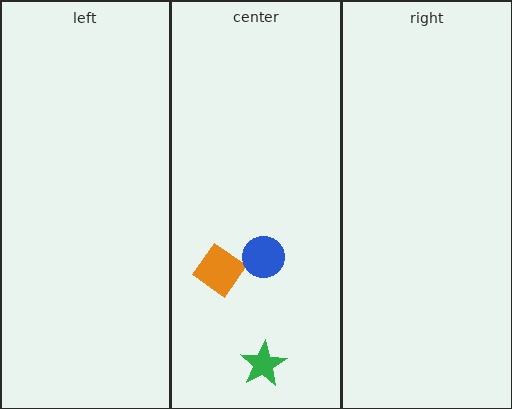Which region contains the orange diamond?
The center region.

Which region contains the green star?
The center region.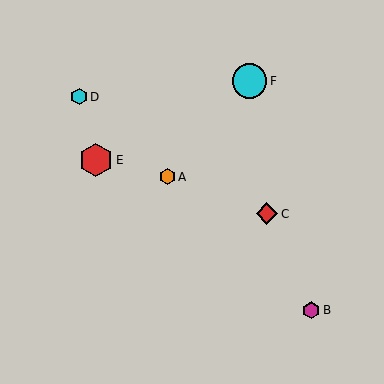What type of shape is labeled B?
Shape B is a magenta hexagon.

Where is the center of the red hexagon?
The center of the red hexagon is at (96, 160).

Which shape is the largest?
The cyan circle (labeled F) is the largest.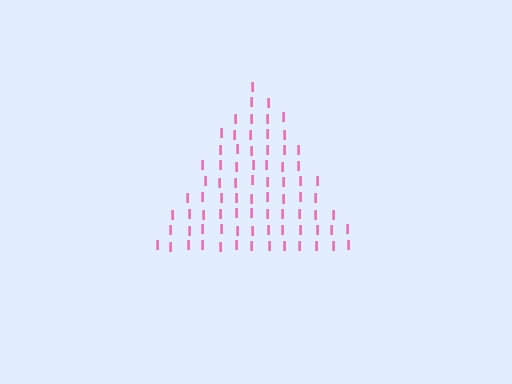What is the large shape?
The large shape is a triangle.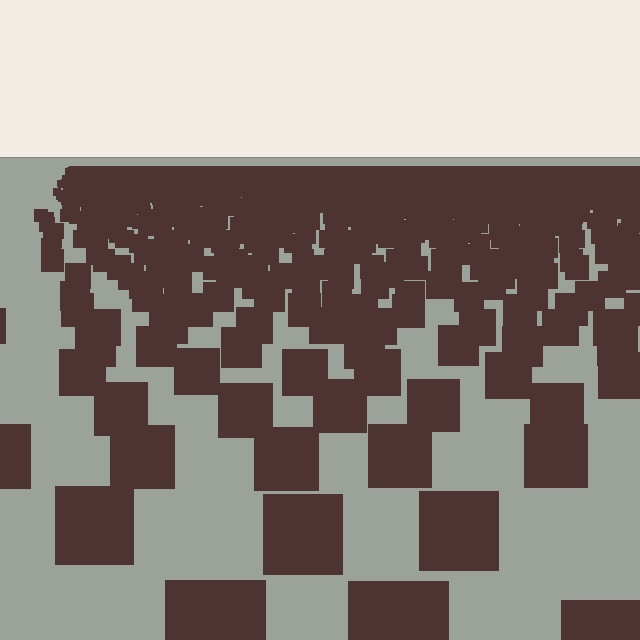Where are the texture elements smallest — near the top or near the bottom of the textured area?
Near the top.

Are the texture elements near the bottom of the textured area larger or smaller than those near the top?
Larger. Near the bottom, elements are closer to the viewer and appear at a bigger on-screen size.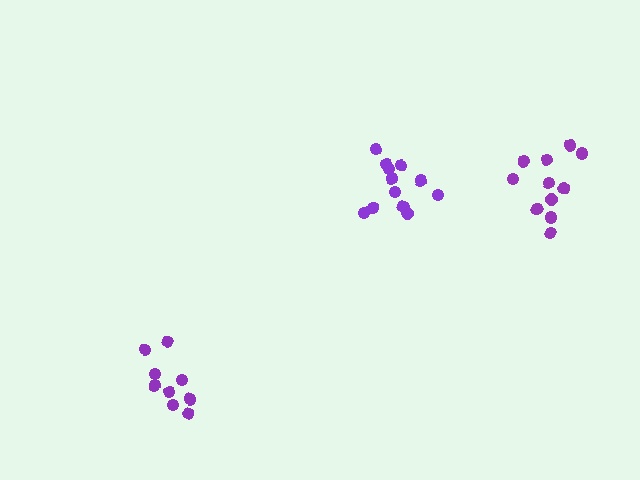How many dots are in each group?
Group 1: 11 dots, Group 2: 12 dots, Group 3: 9 dots (32 total).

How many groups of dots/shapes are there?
There are 3 groups.